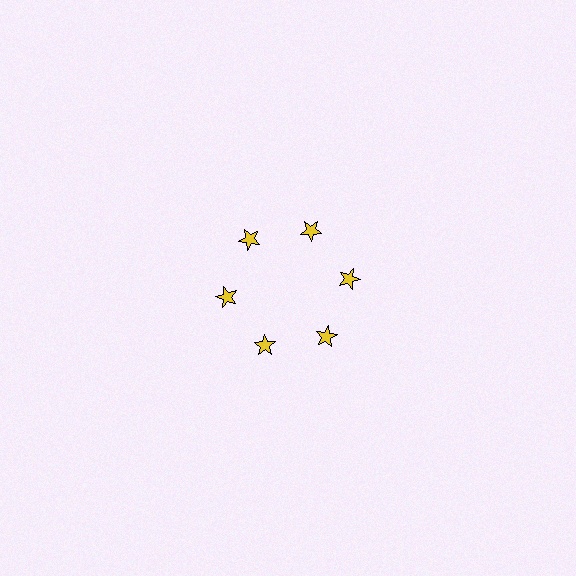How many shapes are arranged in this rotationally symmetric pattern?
There are 6 shapes, arranged in 6 groups of 1.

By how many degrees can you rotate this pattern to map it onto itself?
The pattern maps onto itself every 60 degrees of rotation.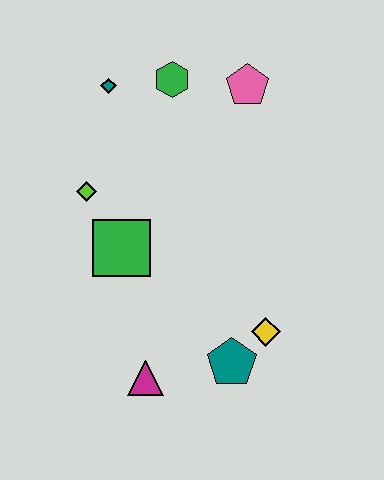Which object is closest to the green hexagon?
The teal diamond is closest to the green hexagon.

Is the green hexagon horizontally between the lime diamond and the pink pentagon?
Yes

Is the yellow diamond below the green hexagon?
Yes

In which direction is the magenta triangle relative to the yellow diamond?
The magenta triangle is to the left of the yellow diamond.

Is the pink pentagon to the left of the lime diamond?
No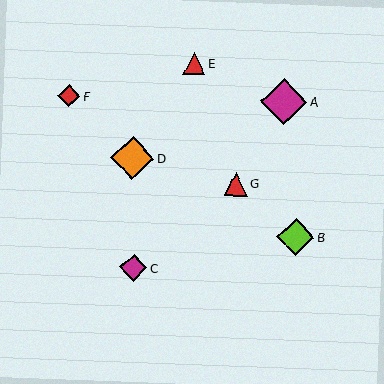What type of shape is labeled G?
Shape G is a red triangle.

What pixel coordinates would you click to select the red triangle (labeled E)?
Click at (194, 63) to select the red triangle E.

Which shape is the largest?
The magenta diamond (labeled A) is the largest.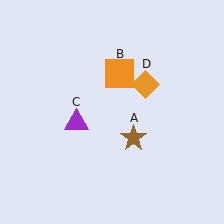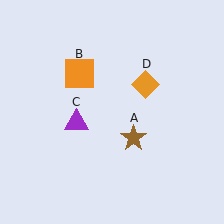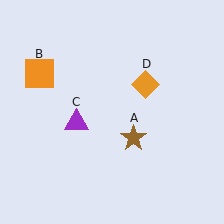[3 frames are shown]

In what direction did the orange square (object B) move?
The orange square (object B) moved left.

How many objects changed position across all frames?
1 object changed position: orange square (object B).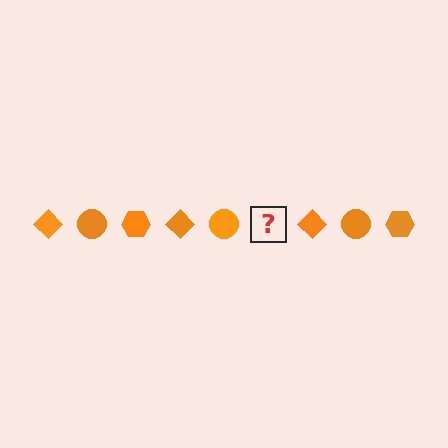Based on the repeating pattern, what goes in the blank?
The blank should be an orange hexagon.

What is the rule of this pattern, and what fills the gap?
The rule is that the pattern cycles through diamond, circle, hexagon shapes in orange. The gap should be filled with an orange hexagon.